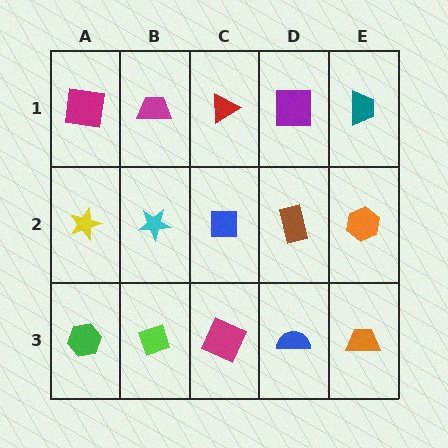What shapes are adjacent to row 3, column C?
A blue square (row 2, column C), a lime diamond (row 3, column B), a blue semicircle (row 3, column D).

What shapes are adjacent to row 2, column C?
A red triangle (row 1, column C), a magenta square (row 3, column C), a cyan star (row 2, column B), a brown rectangle (row 2, column D).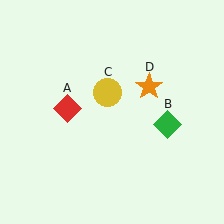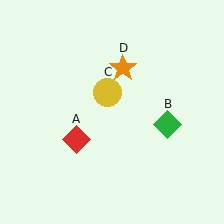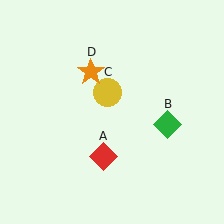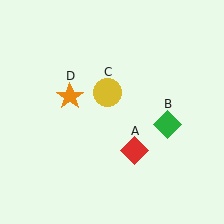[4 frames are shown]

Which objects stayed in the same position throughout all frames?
Green diamond (object B) and yellow circle (object C) remained stationary.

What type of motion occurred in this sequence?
The red diamond (object A), orange star (object D) rotated counterclockwise around the center of the scene.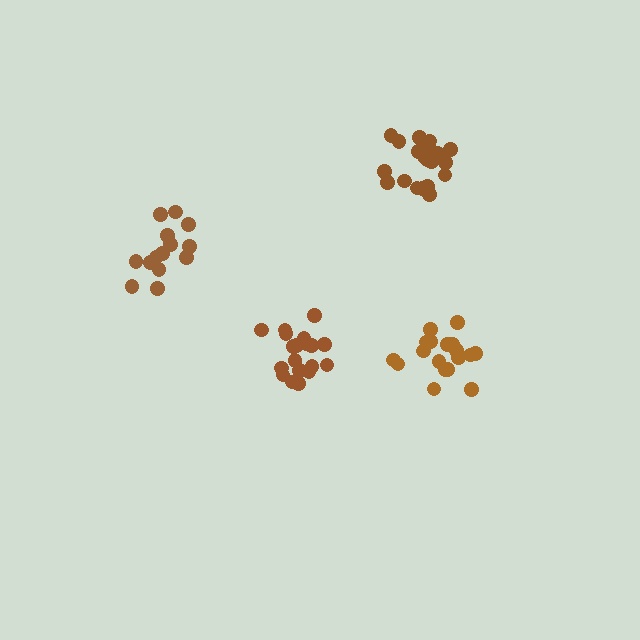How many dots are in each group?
Group 1: 20 dots, Group 2: 20 dots, Group 3: 14 dots, Group 4: 18 dots (72 total).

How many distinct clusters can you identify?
There are 4 distinct clusters.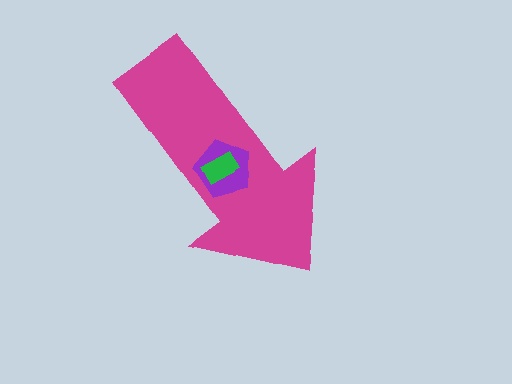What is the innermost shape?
The green rectangle.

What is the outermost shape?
The magenta arrow.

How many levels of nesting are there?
3.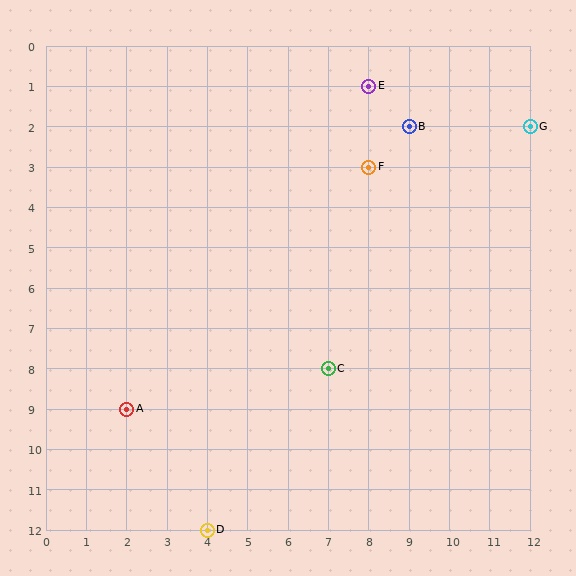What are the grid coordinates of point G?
Point G is at grid coordinates (12, 2).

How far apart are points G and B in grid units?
Points G and B are 3 columns apart.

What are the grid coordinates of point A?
Point A is at grid coordinates (2, 9).